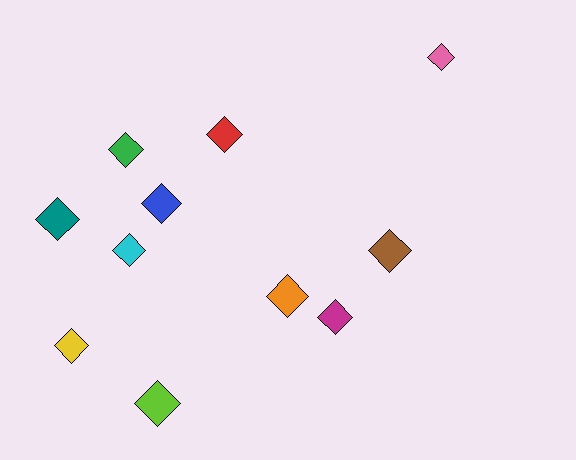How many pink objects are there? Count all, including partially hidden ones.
There is 1 pink object.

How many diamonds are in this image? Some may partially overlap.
There are 11 diamonds.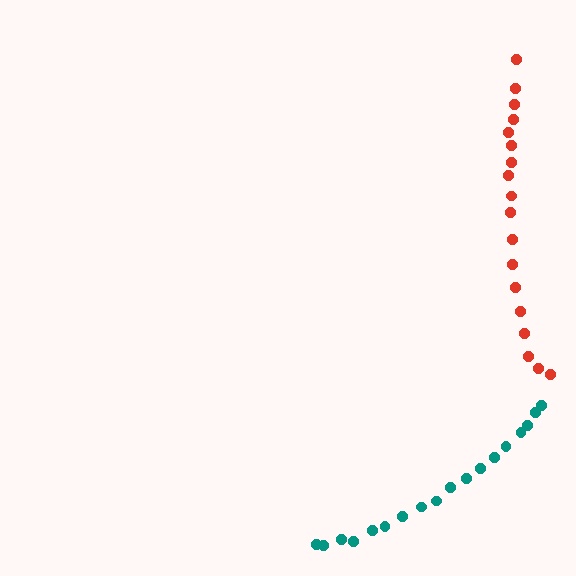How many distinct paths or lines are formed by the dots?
There are 2 distinct paths.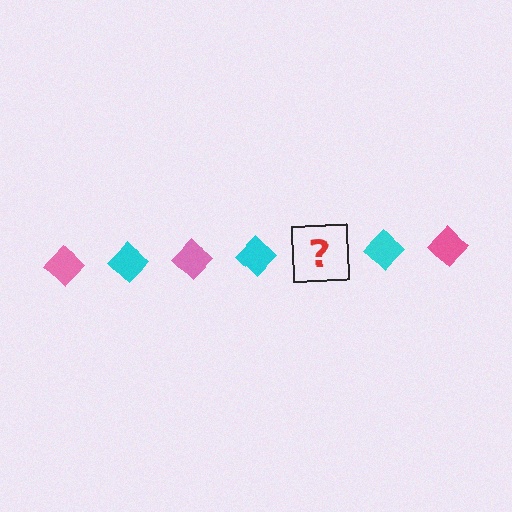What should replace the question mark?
The question mark should be replaced with a pink diamond.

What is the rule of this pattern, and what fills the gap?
The rule is that the pattern cycles through pink, cyan diamonds. The gap should be filled with a pink diamond.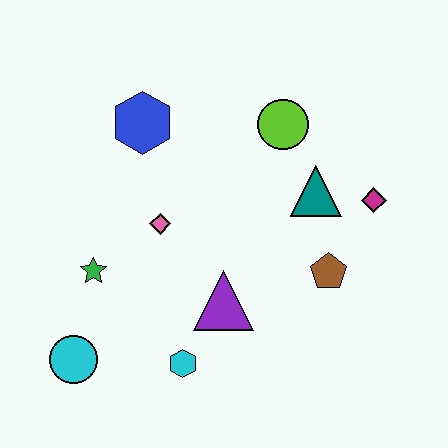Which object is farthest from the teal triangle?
The cyan circle is farthest from the teal triangle.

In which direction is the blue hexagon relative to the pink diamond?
The blue hexagon is above the pink diamond.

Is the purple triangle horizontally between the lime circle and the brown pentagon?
No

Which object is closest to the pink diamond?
The green star is closest to the pink diamond.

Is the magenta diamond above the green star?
Yes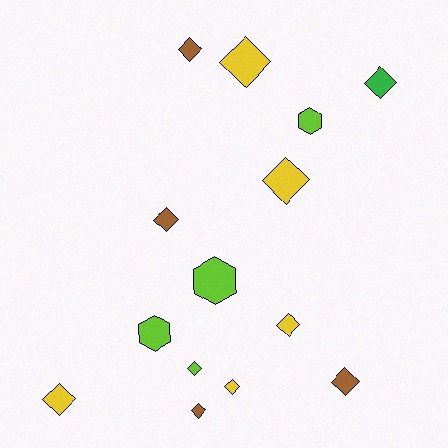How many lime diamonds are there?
There is 1 lime diamond.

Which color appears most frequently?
Yellow, with 5 objects.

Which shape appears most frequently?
Diamond, with 11 objects.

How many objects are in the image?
There are 14 objects.